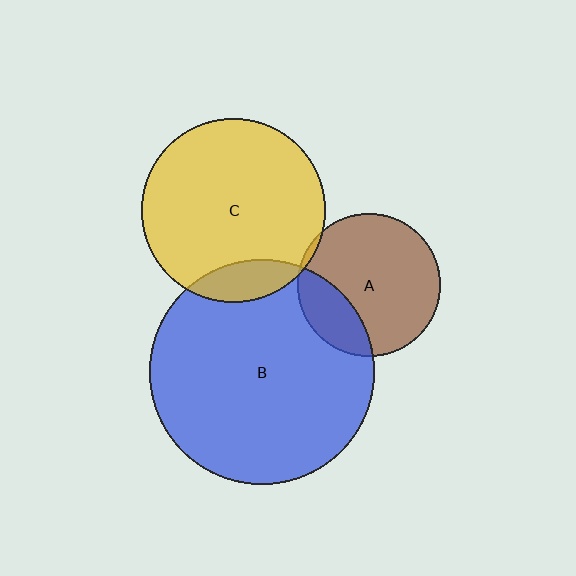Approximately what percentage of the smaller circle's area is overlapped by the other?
Approximately 25%.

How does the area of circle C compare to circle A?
Approximately 1.7 times.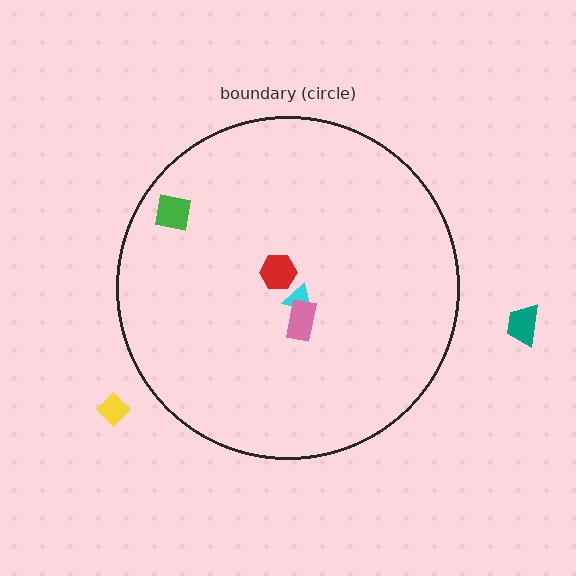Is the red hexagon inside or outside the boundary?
Inside.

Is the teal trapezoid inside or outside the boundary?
Outside.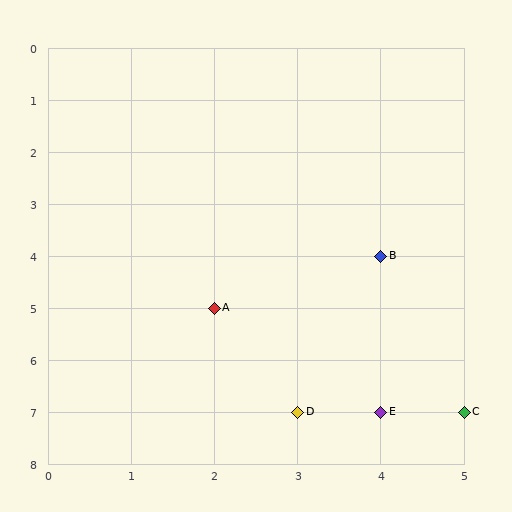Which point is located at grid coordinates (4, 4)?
Point B is at (4, 4).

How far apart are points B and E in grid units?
Points B and E are 3 rows apart.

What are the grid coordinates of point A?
Point A is at grid coordinates (2, 5).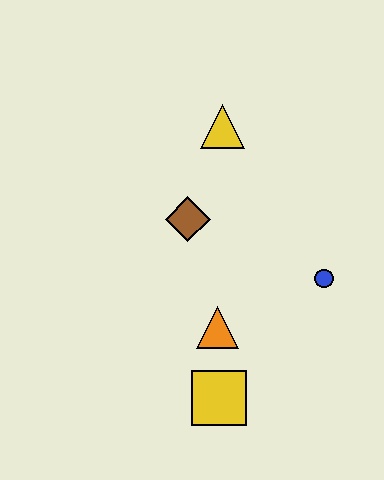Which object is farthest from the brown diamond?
The yellow square is farthest from the brown diamond.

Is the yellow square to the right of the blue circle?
No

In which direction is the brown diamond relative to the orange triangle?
The brown diamond is above the orange triangle.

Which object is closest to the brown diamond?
The yellow triangle is closest to the brown diamond.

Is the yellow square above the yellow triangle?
No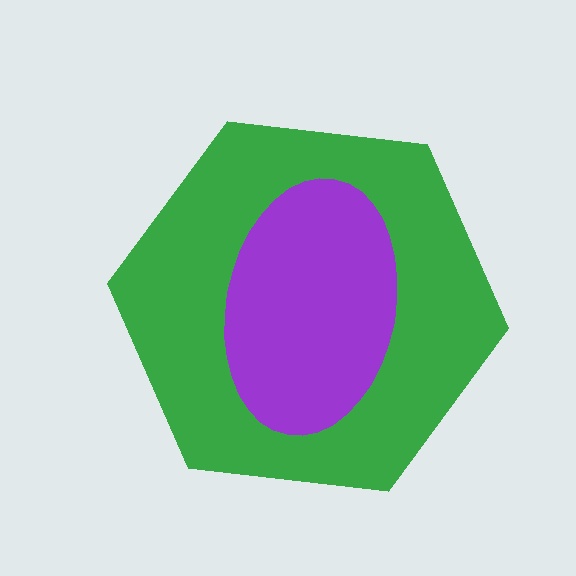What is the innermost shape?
The purple ellipse.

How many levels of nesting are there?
2.